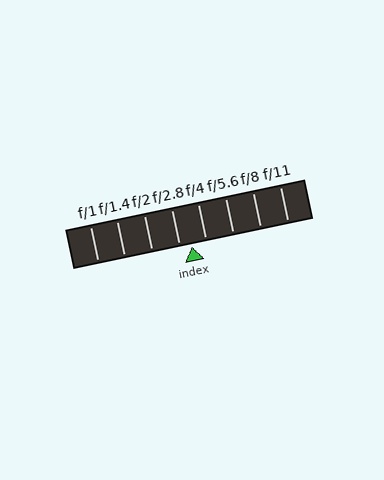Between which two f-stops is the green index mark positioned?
The index mark is between f/2.8 and f/4.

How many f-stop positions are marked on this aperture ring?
There are 8 f-stop positions marked.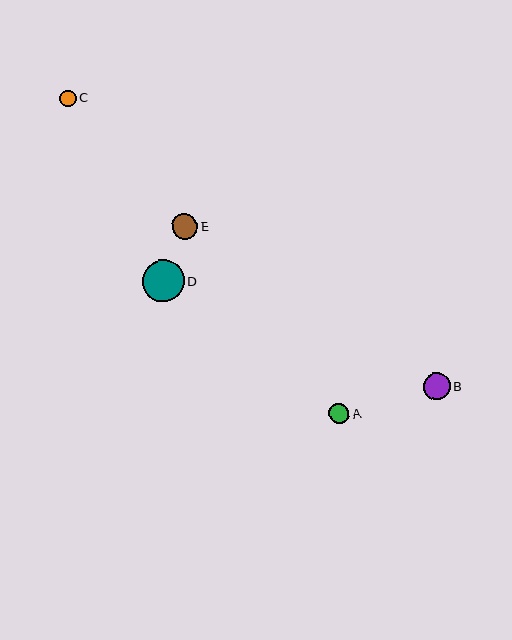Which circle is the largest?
Circle D is the largest with a size of approximately 42 pixels.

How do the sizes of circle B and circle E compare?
Circle B and circle E are approximately the same size.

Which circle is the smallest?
Circle C is the smallest with a size of approximately 17 pixels.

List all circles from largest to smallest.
From largest to smallest: D, B, E, A, C.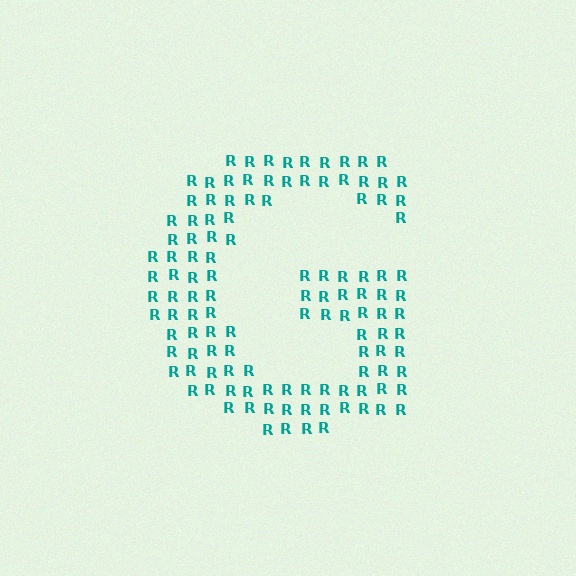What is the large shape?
The large shape is the letter G.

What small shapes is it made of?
It is made of small letter R's.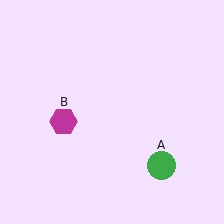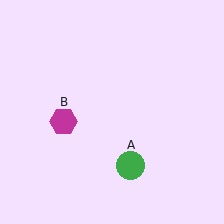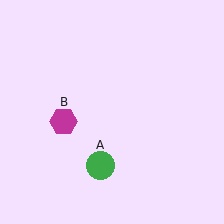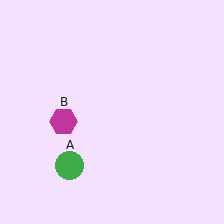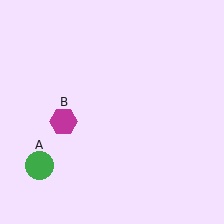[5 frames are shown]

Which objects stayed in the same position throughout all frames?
Magenta hexagon (object B) remained stationary.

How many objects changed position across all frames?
1 object changed position: green circle (object A).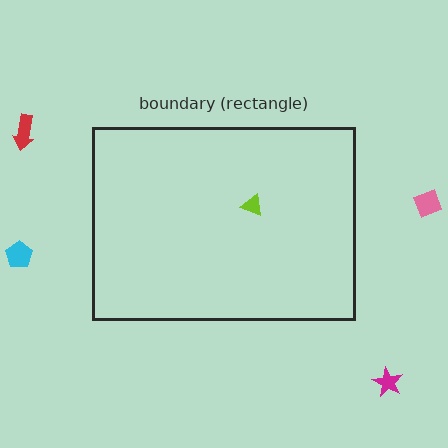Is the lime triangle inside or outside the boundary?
Inside.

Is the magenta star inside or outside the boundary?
Outside.